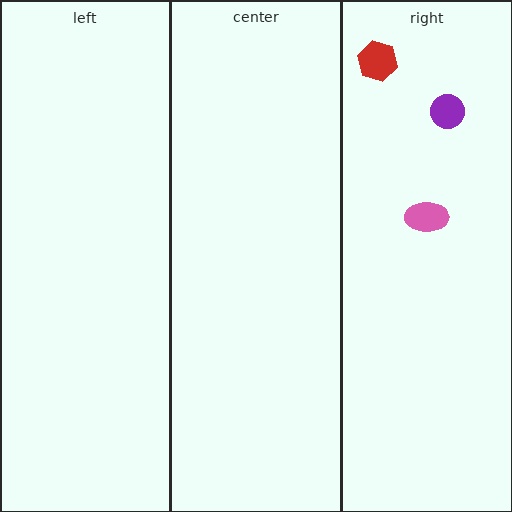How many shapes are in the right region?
3.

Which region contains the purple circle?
The right region.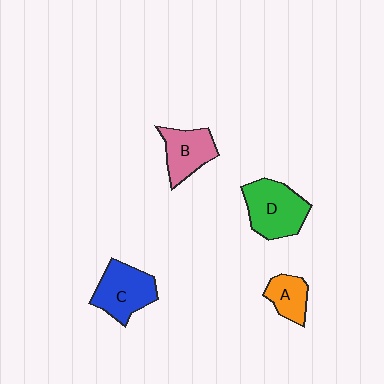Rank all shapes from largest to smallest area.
From largest to smallest: D (green), C (blue), B (pink), A (orange).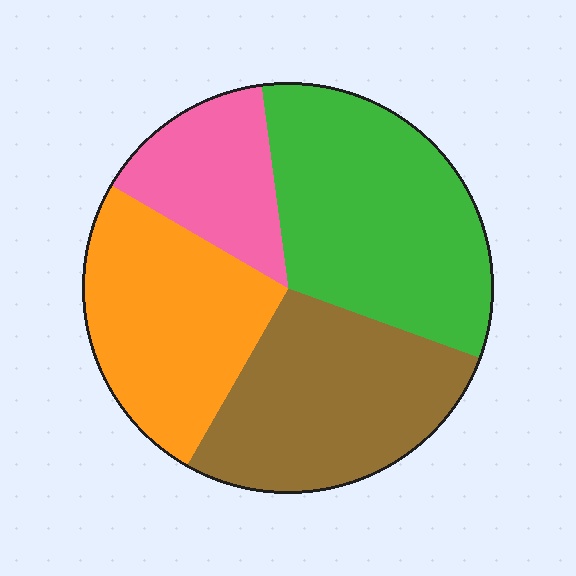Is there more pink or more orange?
Orange.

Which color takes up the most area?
Green, at roughly 35%.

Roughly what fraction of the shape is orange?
Orange takes up about one quarter (1/4) of the shape.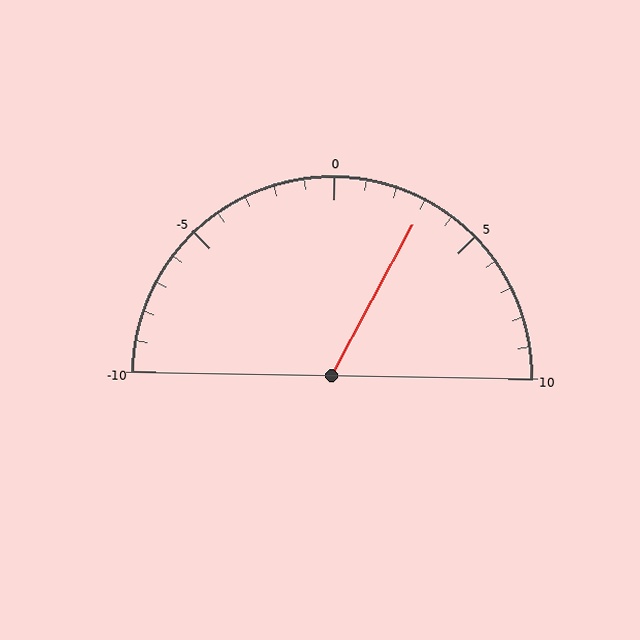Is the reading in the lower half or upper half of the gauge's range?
The reading is in the upper half of the range (-10 to 10).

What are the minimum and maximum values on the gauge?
The gauge ranges from -10 to 10.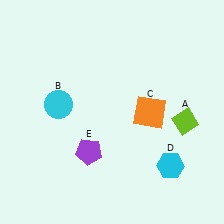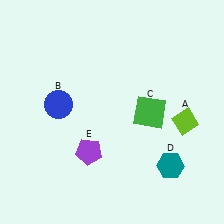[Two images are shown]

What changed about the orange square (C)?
In Image 1, C is orange. In Image 2, it changed to green.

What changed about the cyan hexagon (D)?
In Image 1, D is cyan. In Image 2, it changed to teal.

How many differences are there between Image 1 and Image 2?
There are 3 differences between the two images.